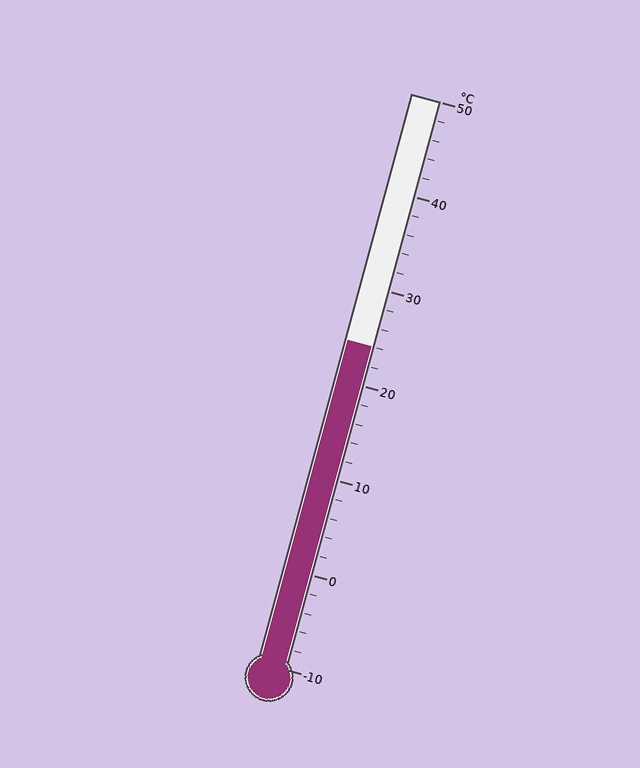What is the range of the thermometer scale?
The thermometer scale ranges from -10°C to 50°C.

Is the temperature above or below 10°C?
The temperature is above 10°C.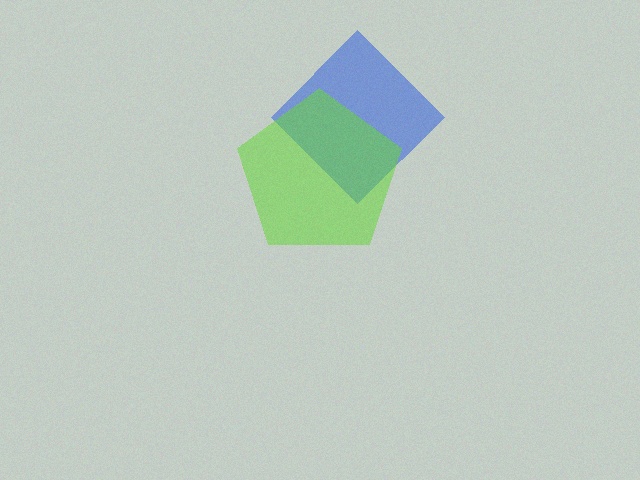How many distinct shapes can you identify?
There are 2 distinct shapes: a blue diamond, a lime pentagon.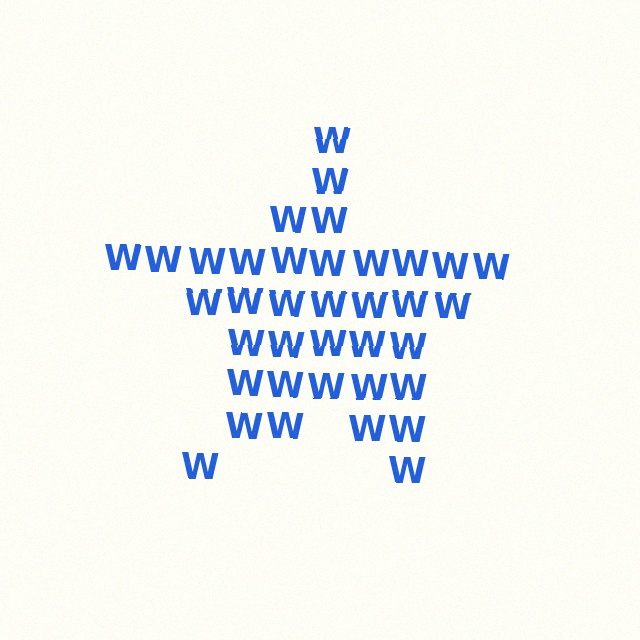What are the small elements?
The small elements are letter W's.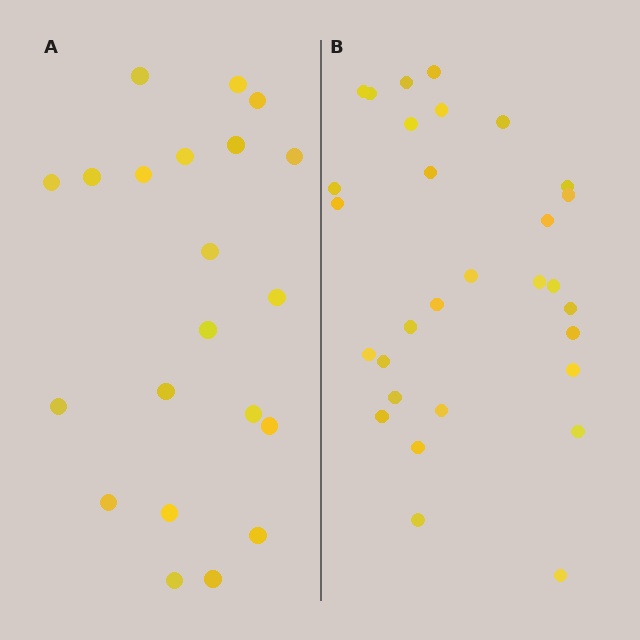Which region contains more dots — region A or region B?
Region B (the right region) has more dots.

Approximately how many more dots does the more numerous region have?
Region B has roughly 8 or so more dots than region A.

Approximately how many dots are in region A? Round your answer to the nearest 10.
About 20 dots. (The exact count is 21, which rounds to 20.)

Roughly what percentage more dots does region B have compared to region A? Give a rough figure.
About 45% more.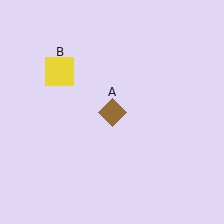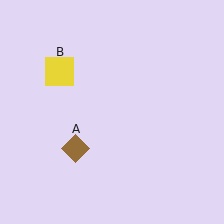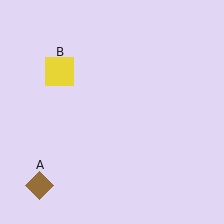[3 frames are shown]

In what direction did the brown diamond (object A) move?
The brown diamond (object A) moved down and to the left.